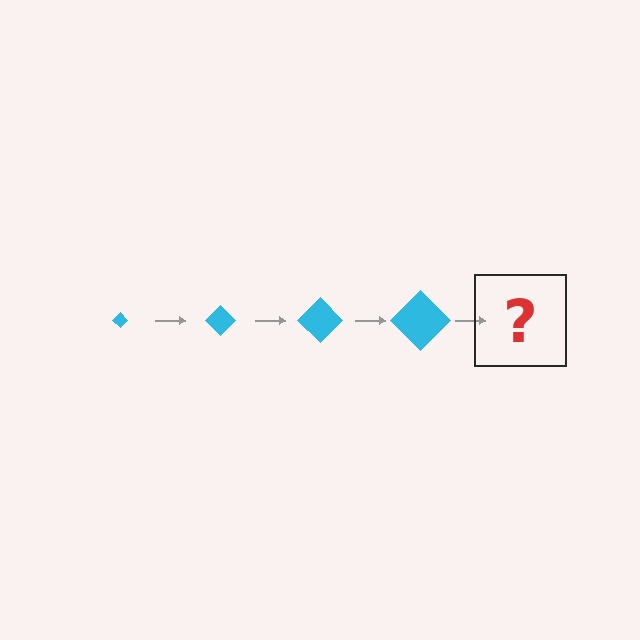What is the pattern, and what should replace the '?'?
The pattern is that the diamond gets progressively larger each step. The '?' should be a cyan diamond, larger than the previous one.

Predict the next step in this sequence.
The next step is a cyan diamond, larger than the previous one.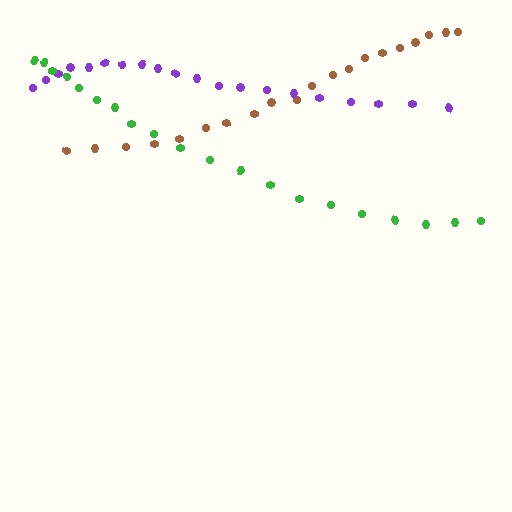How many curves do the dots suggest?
There are 3 distinct paths.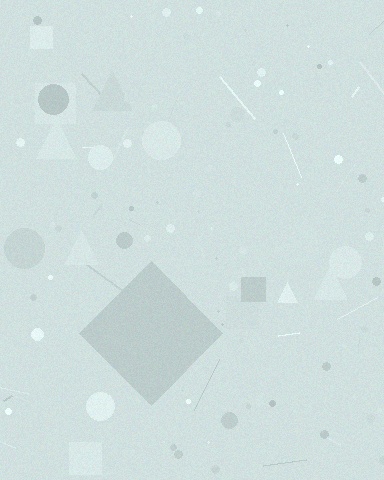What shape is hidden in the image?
A diamond is hidden in the image.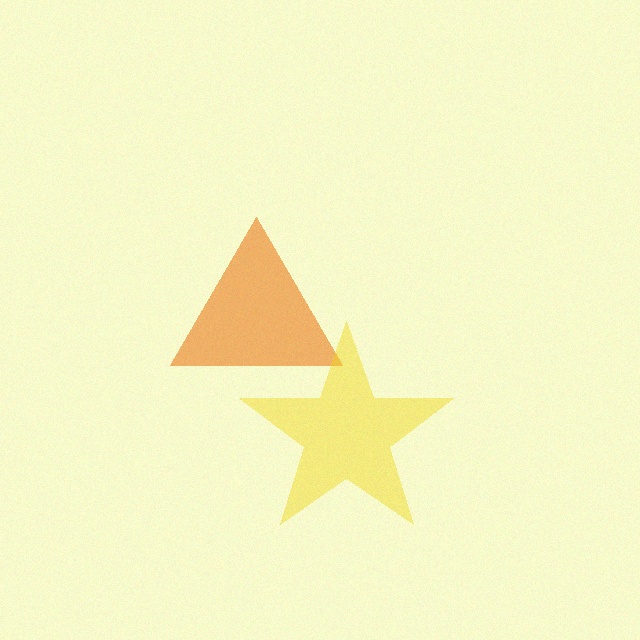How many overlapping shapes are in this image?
There are 2 overlapping shapes in the image.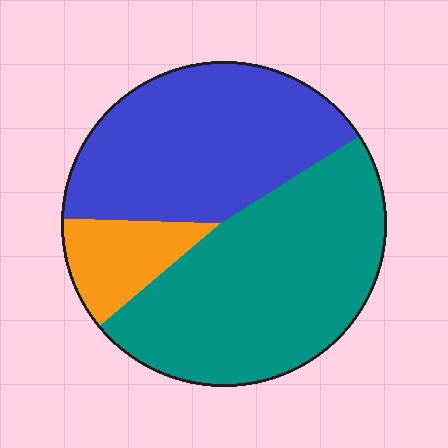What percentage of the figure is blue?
Blue takes up about two fifths (2/5) of the figure.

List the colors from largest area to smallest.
From largest to smallest: teal, blue, orange.